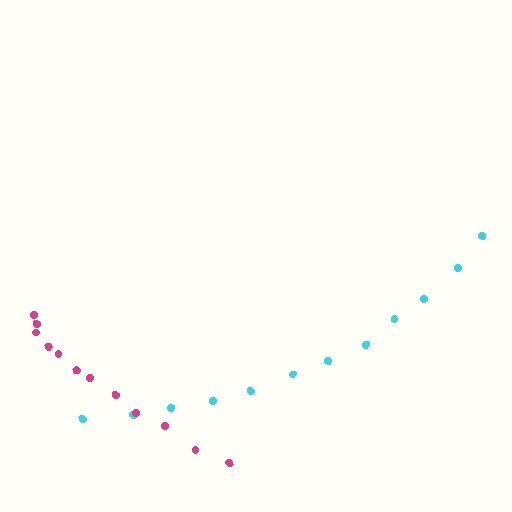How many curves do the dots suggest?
There are 2 distinct paths.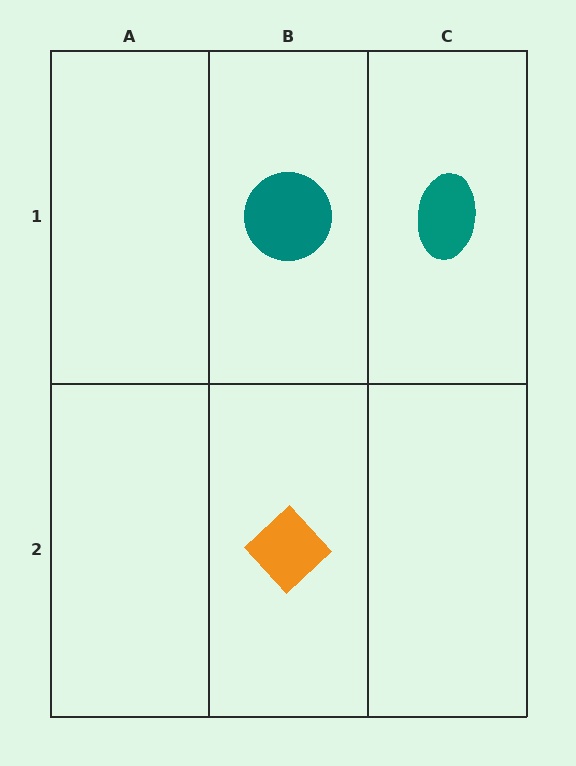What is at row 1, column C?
A teal ellipse.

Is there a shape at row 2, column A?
No, that cell is empty.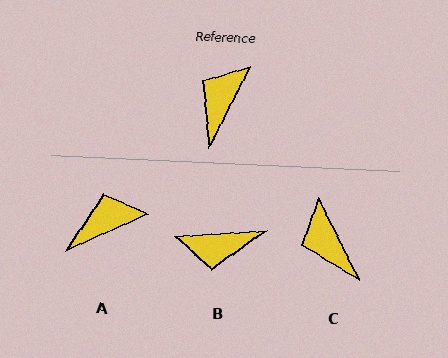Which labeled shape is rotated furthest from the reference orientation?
B, about 121 degrees away.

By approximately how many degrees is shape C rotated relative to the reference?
Approximately 54 degrees counter-clockwise.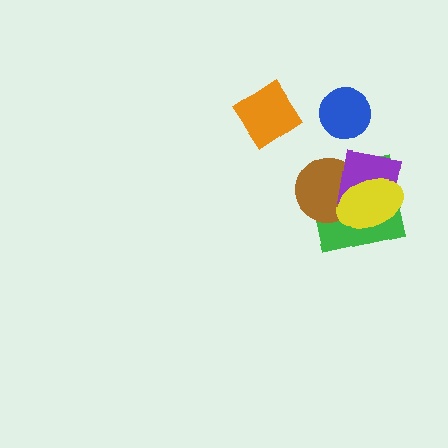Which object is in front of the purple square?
The yellow ellipse is in front of the purple square.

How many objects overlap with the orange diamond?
0 objects overlap with the orange diamond.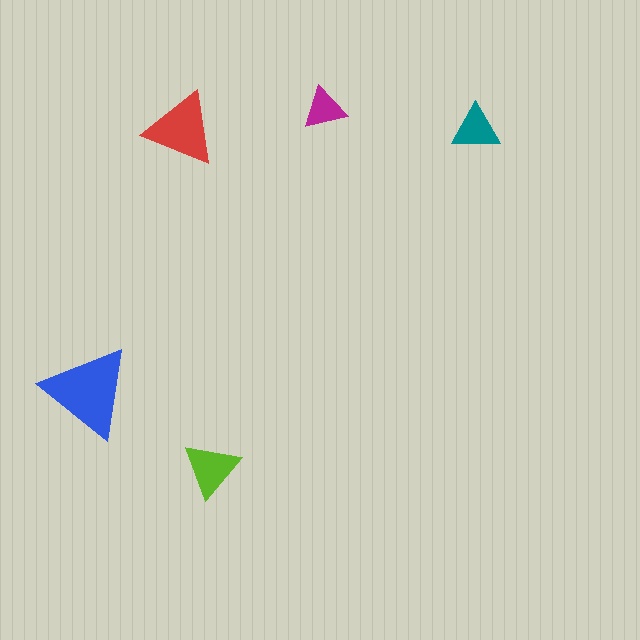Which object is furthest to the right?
The teal triangle is rightmost.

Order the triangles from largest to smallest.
the blue one, the red one, the lime one, the teal one, the magenta one.